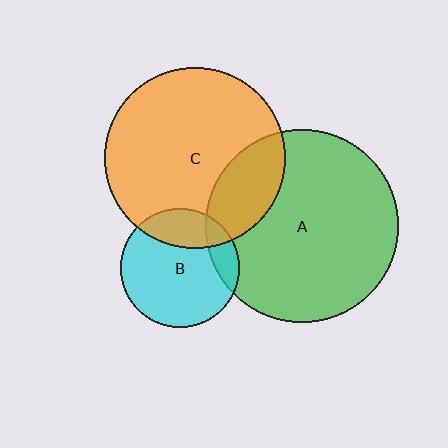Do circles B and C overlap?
Yes.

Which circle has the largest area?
Circle A (green).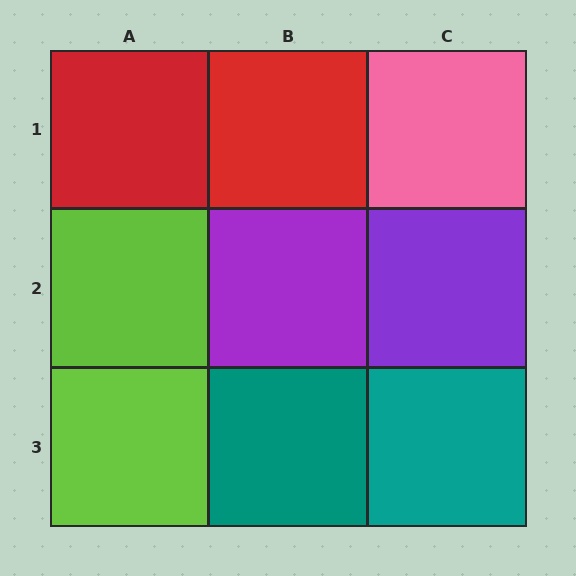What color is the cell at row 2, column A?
Lime.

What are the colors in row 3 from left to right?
Lime, teal, teal.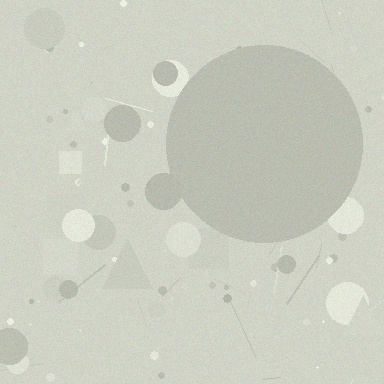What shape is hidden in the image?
A circle is hidden in the image.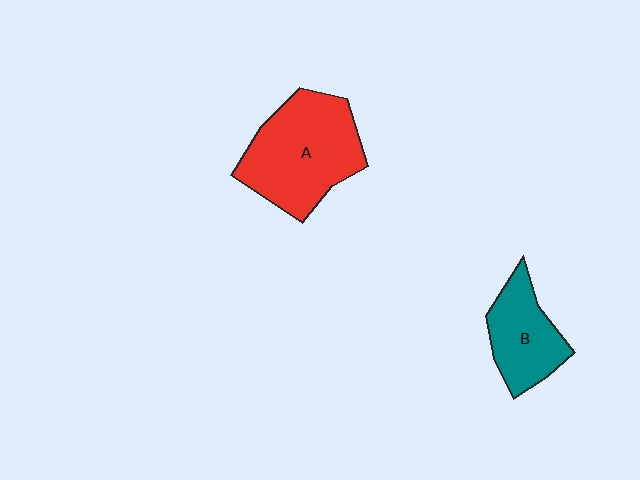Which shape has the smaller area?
Shape B (teal).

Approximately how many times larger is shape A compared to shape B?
Approximately 1.7 times.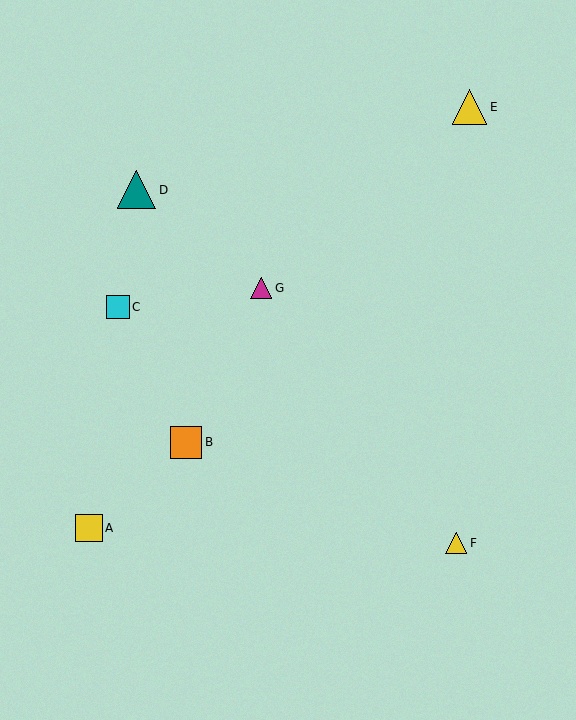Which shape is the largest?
The teal triangle (labeled D) is the largest.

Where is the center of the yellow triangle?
The center of the yellow triangle is at (456, 543).